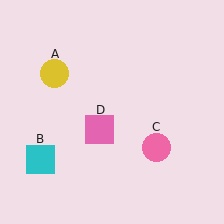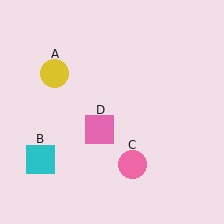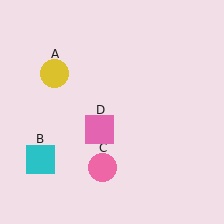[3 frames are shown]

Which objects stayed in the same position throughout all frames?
Yellow circle (object A) and cyan square (object B) and pink square (object D) remained stationary.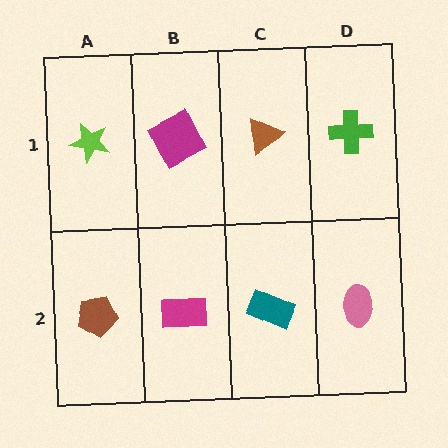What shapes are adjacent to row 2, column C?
A brown triangle (row 1, column C), a magenta rectangle (row 2, column B), a pink ellipse (row 2, column D).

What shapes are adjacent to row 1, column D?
A pink ellipse (row 2, column D), a brown triangle (row 1, column C).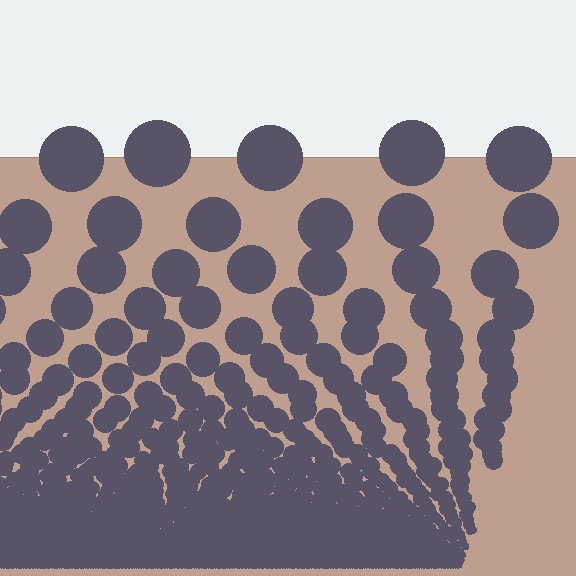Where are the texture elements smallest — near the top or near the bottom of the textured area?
Near the bottom.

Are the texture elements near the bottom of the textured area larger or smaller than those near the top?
Smaller. The gradient is inverted — elements near the bottom are smaller and denser.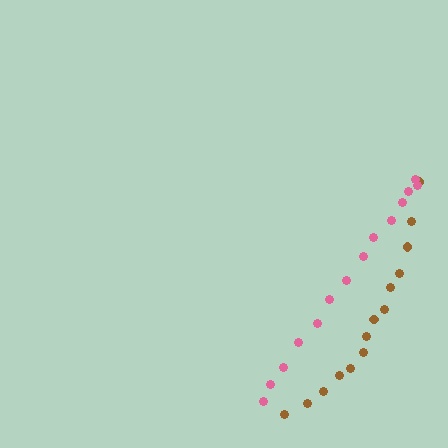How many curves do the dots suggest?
There are 2 distinct paths.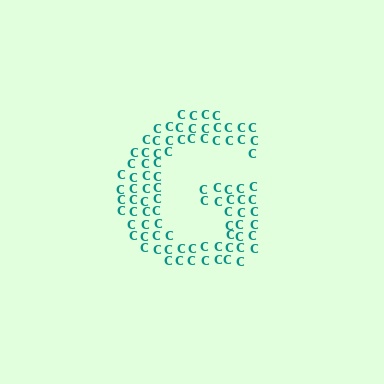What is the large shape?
The large shape is the letter G.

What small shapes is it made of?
It is made of small letter C's.